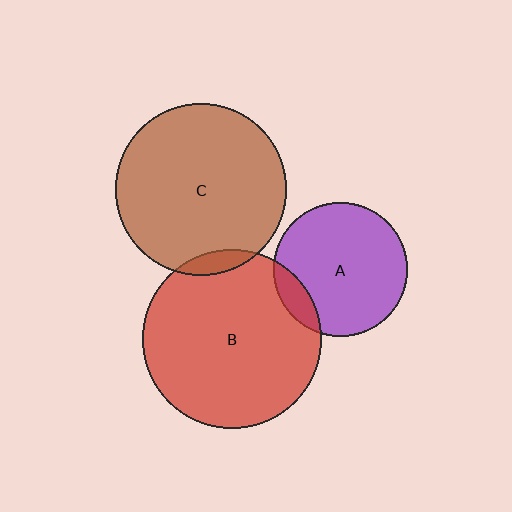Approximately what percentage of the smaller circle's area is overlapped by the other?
Approximately 5%.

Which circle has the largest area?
Circle B (red).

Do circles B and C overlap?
Yes.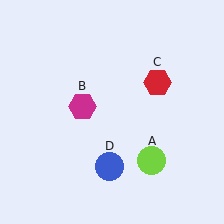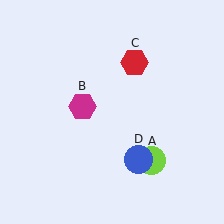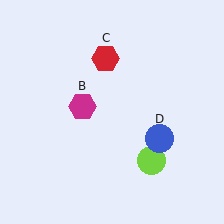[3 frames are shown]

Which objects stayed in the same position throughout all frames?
Lime circle (object A) and magenta hexagon (object B) remained stationary.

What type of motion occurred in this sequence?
The red hexagon (object C), blue circle (object D) rotated counterclockwise around the center of the scene.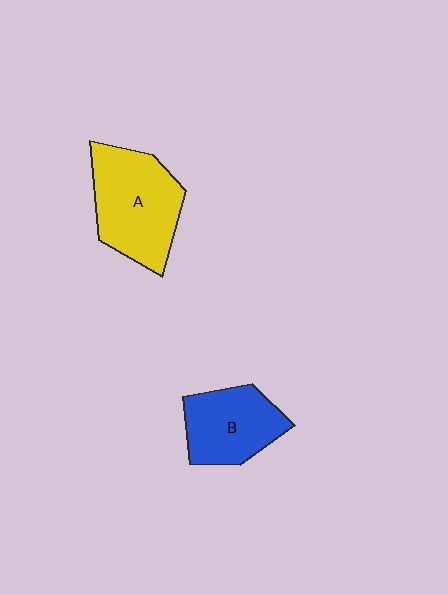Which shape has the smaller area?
Shape B (blue).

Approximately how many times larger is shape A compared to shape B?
Approximately 1.3 times.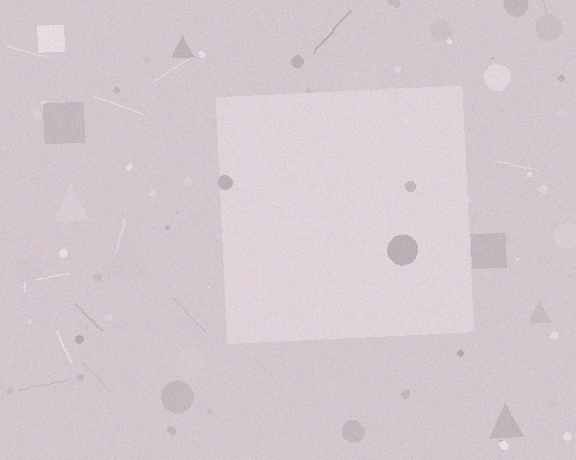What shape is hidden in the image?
A square is hidden in the image.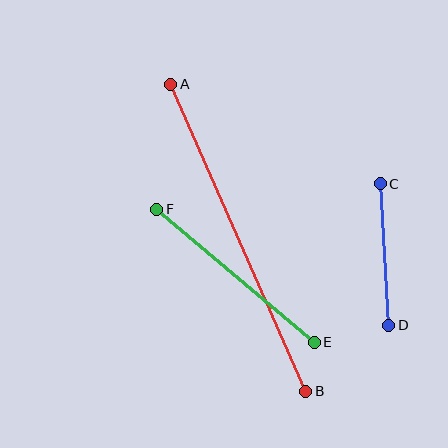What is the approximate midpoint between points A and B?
The midpoint is at approximately (238, 238) pixels.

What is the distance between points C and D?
The distance is approximately 142 pixels.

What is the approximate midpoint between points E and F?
The midpoint is at approximately (235, 276) pixels.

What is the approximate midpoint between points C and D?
The midpoint is at approximately (385, 255) pixels.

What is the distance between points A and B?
The distance is approximately 335 pixels.